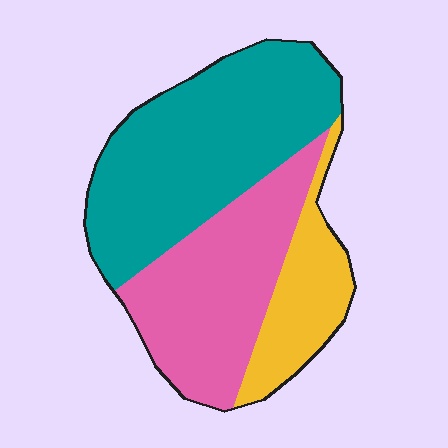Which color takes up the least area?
Yellow, at roughly 20%.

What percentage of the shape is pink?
Pink covers 35% of the shape.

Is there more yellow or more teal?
Teal.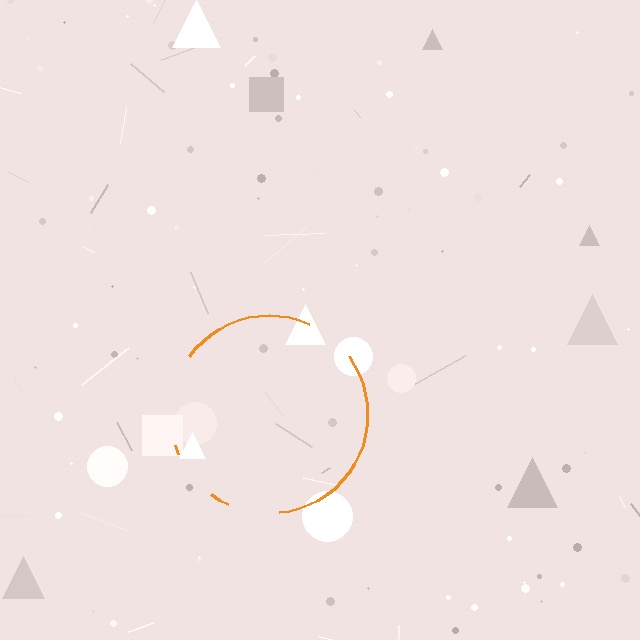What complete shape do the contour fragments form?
The contour fragments form a circle.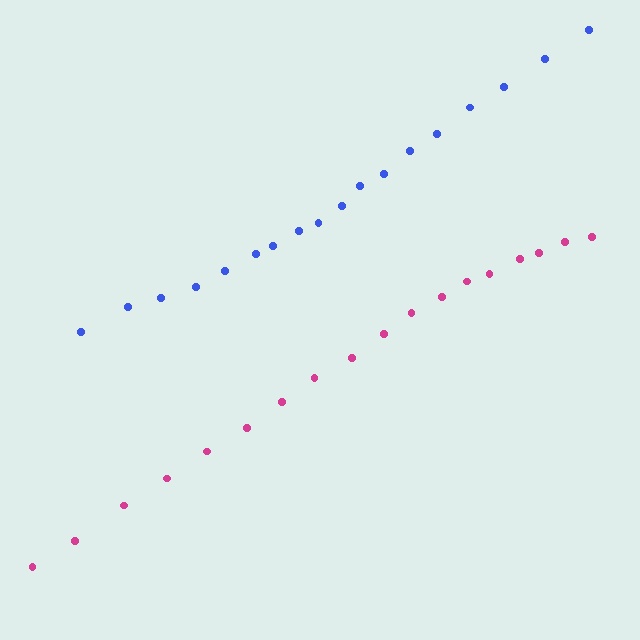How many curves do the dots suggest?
There are 2 distinct paths.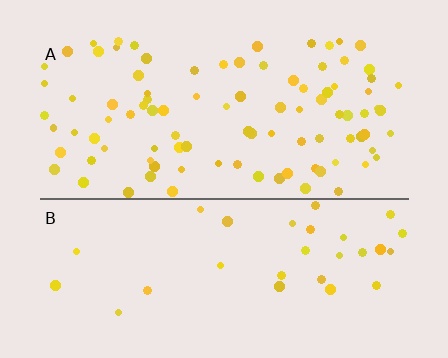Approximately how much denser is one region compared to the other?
Approximately 3.0× — region A over region B.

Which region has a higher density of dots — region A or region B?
A (the top).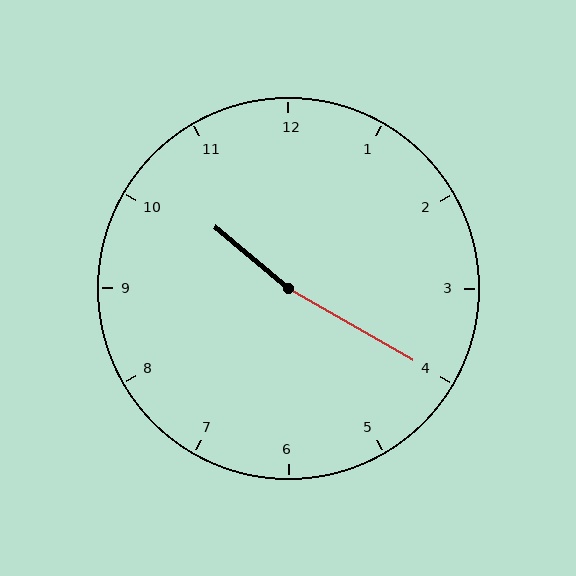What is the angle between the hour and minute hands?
Approximately 170 degrees.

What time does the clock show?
10:20.